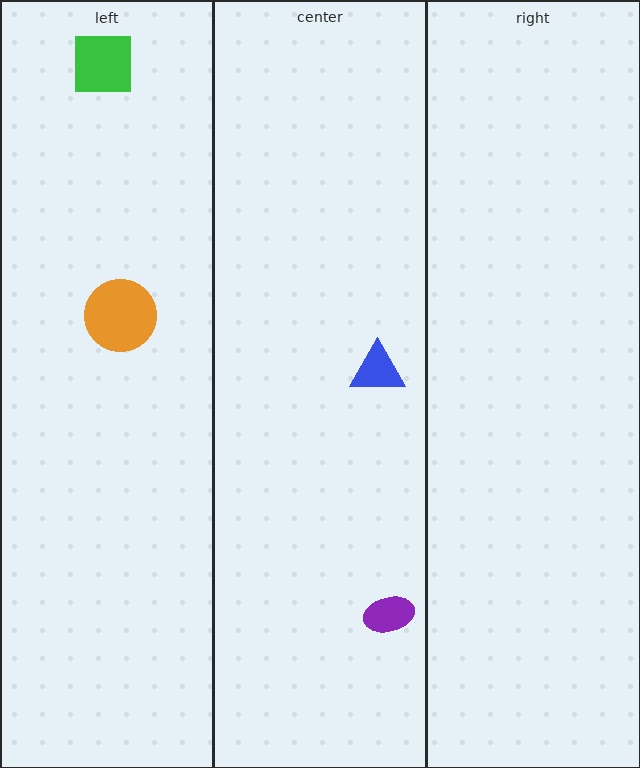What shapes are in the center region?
The blue triangle, the purple ellipse.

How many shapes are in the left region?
2.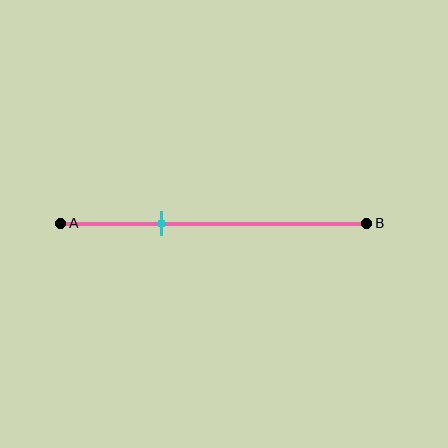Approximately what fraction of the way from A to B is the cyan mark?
The cyan mark is approximately 35% of the way from A to B.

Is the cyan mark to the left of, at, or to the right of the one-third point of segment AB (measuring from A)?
The cyan mark is approximately at the one-third point of segment AB.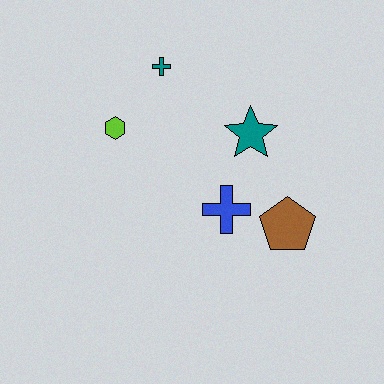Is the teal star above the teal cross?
No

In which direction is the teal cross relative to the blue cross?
The teal cross is above the blue cross.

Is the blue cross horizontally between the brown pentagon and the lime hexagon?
Yes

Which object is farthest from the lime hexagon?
The brown pentagon is farthest from the lime hexagon.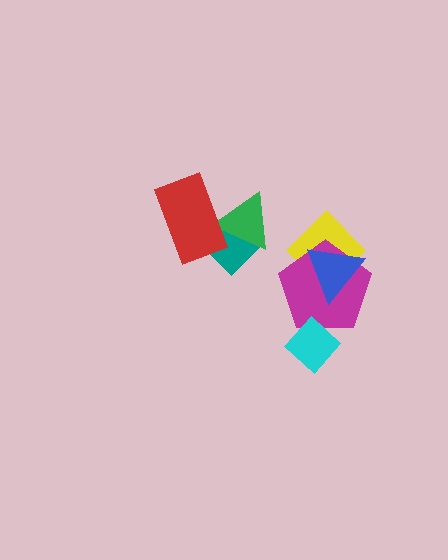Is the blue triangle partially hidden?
No, no other shape covers it.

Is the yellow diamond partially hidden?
Yes, it is partially covered by another shape.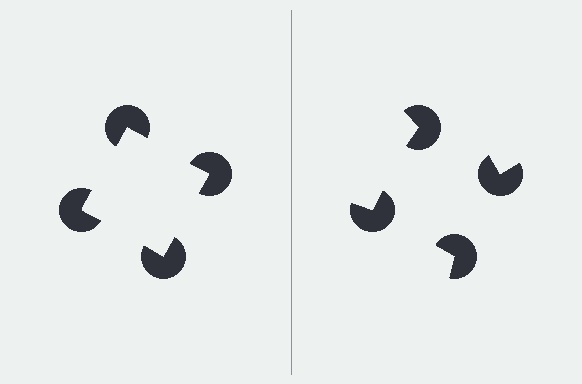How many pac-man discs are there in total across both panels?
8 — 4 on each side.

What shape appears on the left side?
An illusory square.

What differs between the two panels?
The pac-man discs are positioned identically on both sides; only the wedge orientations differ. On the left they align to a square; on the right they are misaligned.